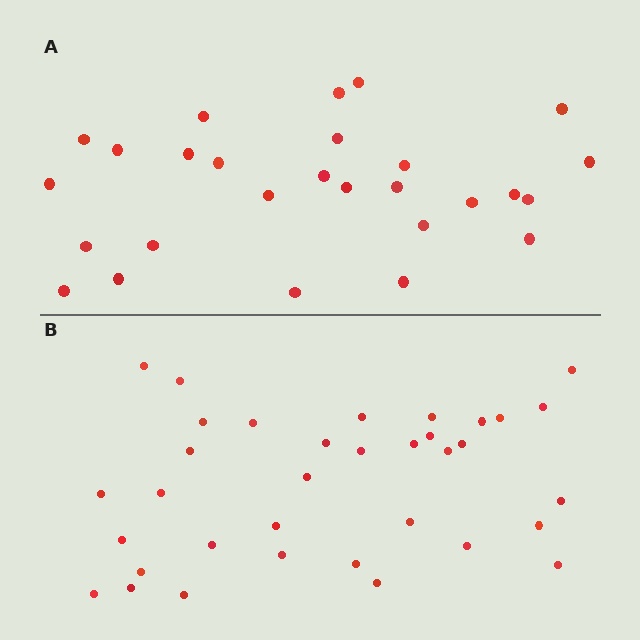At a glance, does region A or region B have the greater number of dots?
Region B (the bottom region) has more dots.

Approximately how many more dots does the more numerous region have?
Region B has roughly 8 or so more dots than region A.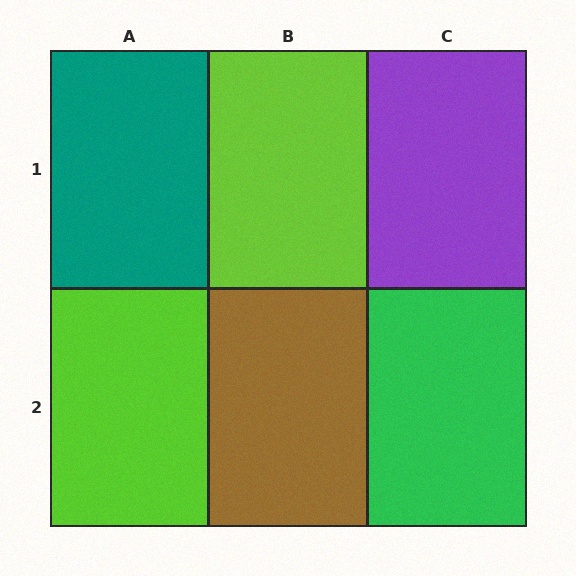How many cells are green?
1 cell is green.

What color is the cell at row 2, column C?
Green.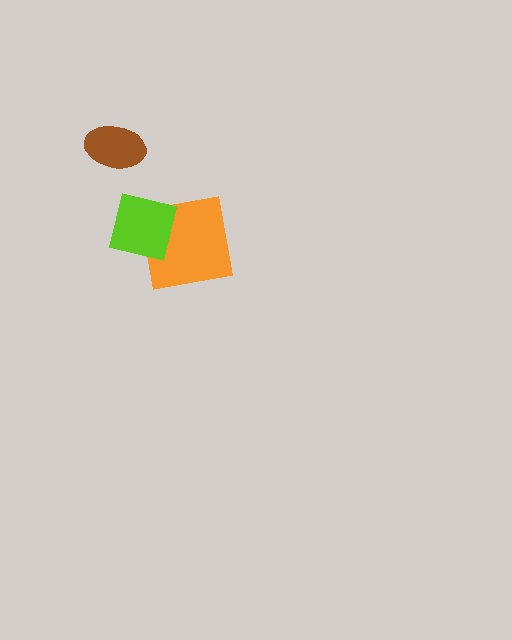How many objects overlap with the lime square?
1 object overlaps with the lime square.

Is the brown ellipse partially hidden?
No, no other shape covers it.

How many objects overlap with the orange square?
1 object overlaps with the orange square.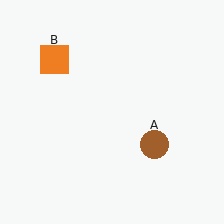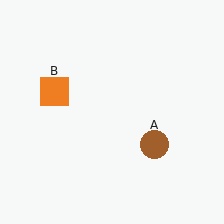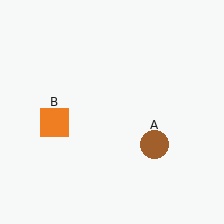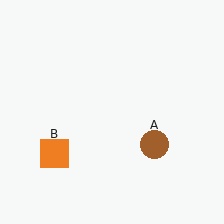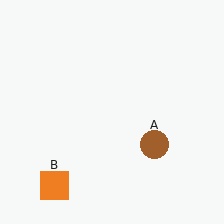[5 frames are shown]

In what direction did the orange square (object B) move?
The orange square (object B) moved down.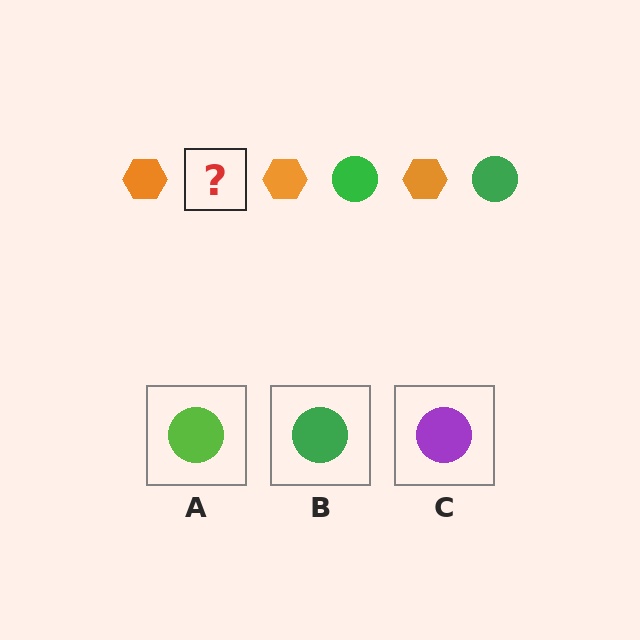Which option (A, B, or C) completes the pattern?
B.